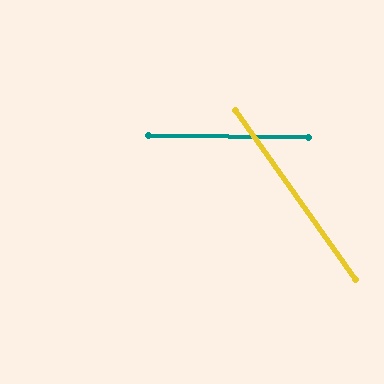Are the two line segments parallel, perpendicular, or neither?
Neither parallel nor perpendicular — they differ by about 54°.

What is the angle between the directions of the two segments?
Approximately 54 degrees.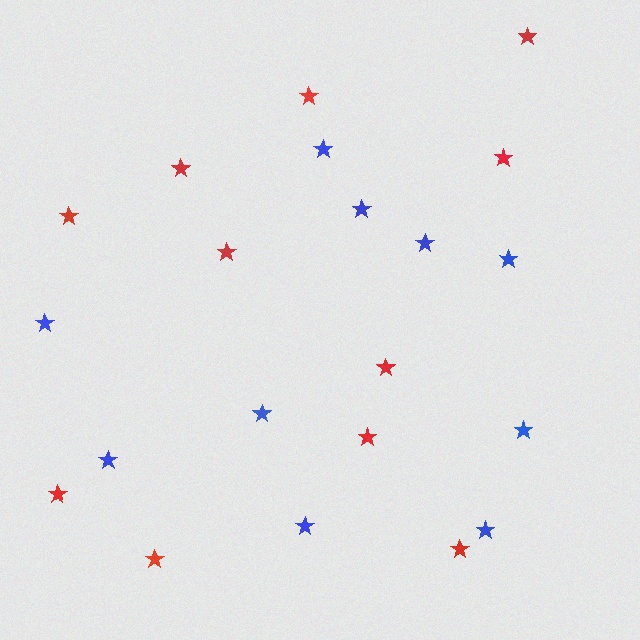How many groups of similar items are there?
There are 2 groups: one group of blue stars (10) and one group of red stars (11).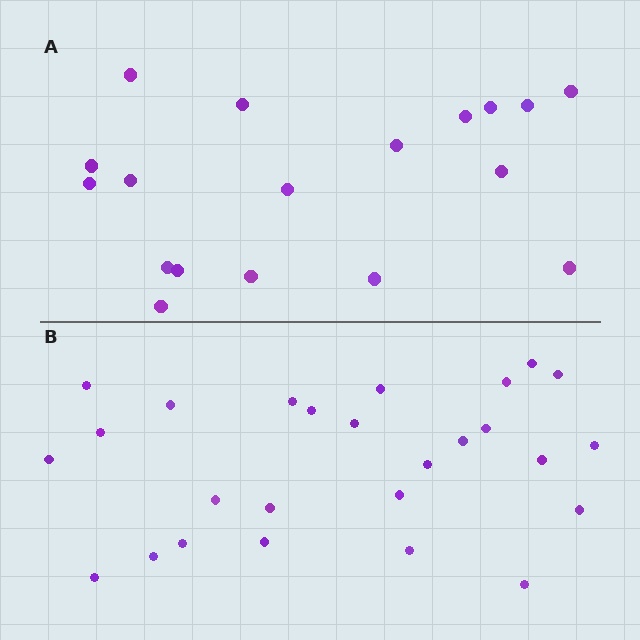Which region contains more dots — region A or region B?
Region B (the bottom region) has more dots.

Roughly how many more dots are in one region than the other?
Region B has roughly 8 or so more dots than region A.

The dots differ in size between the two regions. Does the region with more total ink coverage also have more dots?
No. Region A has more total ink coverage because its dots are larger, but region B actually contains more individual dots. Total area can be misleading — the number of items is what matters here.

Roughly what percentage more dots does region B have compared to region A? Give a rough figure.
About 45% more.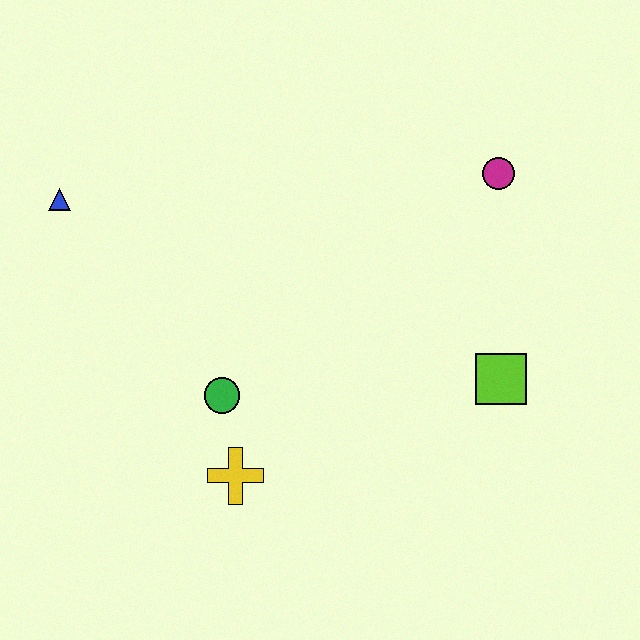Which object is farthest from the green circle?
The magenta circle is farthest from the green circle.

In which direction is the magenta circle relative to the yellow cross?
The magenta circle is above the yellow cross.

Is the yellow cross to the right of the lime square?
No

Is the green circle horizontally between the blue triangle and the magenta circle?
Yes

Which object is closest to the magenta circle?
The lime square is closest to the magenta circle.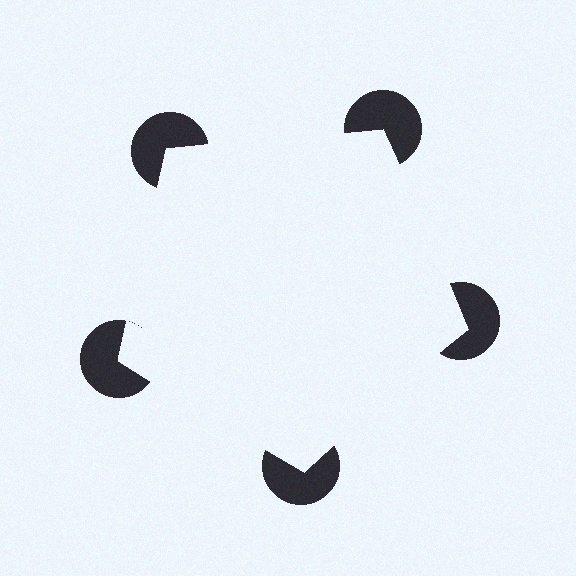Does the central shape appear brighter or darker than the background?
It typically appears slightly brighter than the background, even though no actual brightness change is drawn.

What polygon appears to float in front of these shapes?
An illusory pentagon — its edges are inferred from the aligned wedge cuts in the pac-man discs, not physically drawn.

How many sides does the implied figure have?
5 sides.